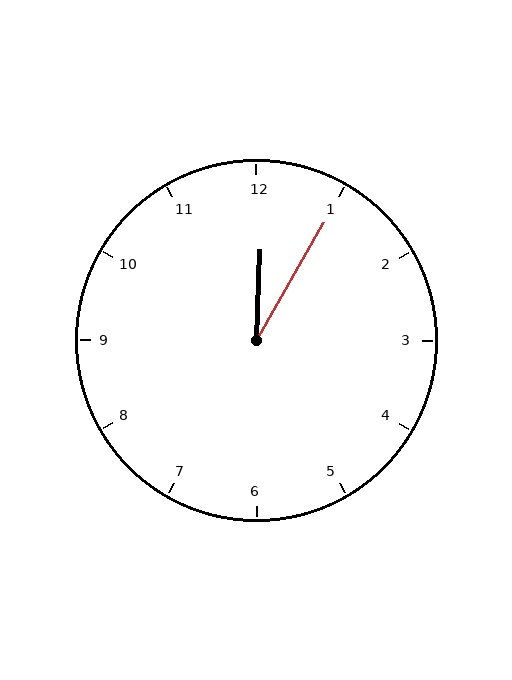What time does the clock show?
12:05.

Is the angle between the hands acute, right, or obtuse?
It is acute.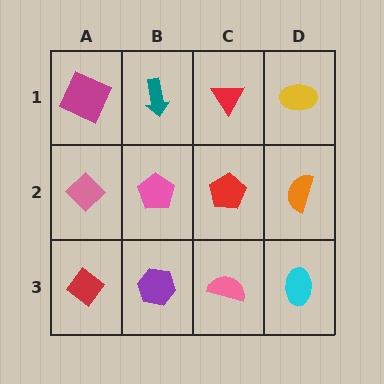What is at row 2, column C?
A red pentagon.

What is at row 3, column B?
A purple hexagon.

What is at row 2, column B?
A pink pentagon.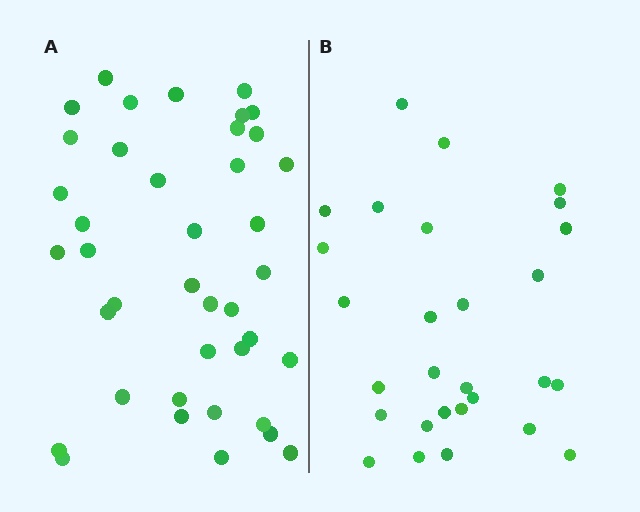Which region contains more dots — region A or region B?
Region A (the left region) has more dots.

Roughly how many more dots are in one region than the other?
Region A has roughly 12 or so more dots than region B.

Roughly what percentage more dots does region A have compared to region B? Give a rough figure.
About 45% more.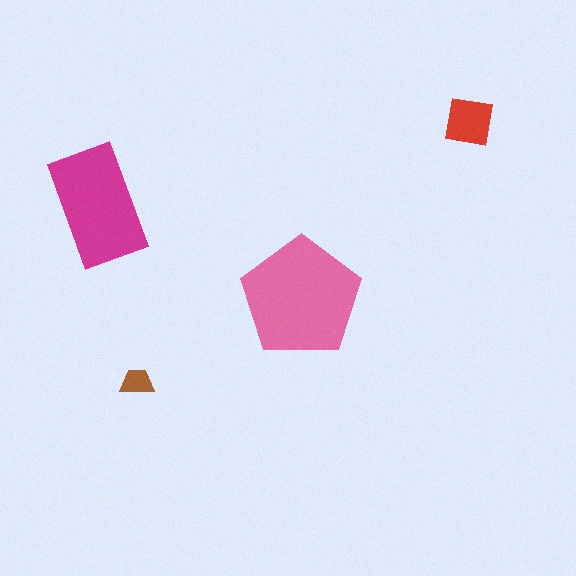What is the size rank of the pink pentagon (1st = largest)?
1st.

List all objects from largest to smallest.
The pink pentagon, the magenta rectangle, the red square, the brown trapezoid.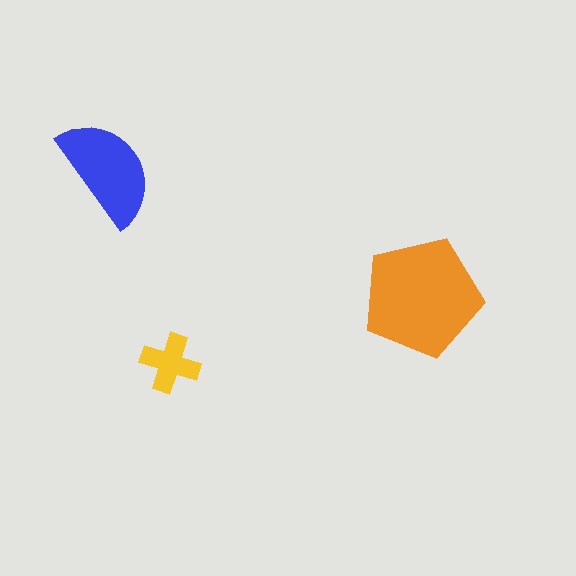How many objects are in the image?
There are 3 objects in the image.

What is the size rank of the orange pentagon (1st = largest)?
1st.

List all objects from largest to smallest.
The orange pentagon, the blue semicircle, the yellow cross.